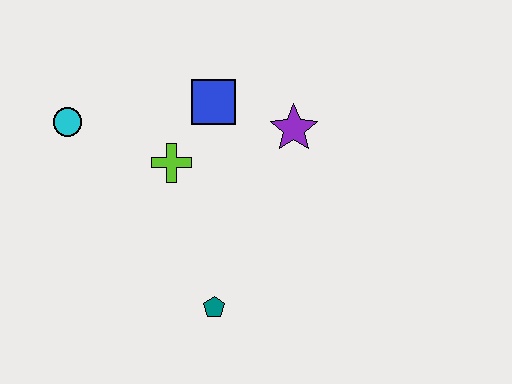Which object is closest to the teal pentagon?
The lime cross is closest to the teal pentagon.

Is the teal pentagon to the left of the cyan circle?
No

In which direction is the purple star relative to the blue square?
The purple star is to the right of the blue square.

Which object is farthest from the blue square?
The teal pentagon is farthest from the blue square.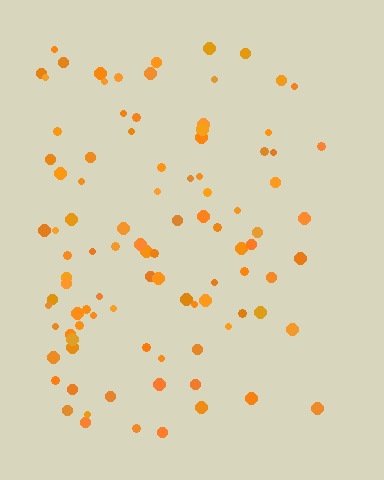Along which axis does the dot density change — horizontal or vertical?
Horizontal.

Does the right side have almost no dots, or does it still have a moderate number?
Still a moderate number, just noticeably fewer than the left.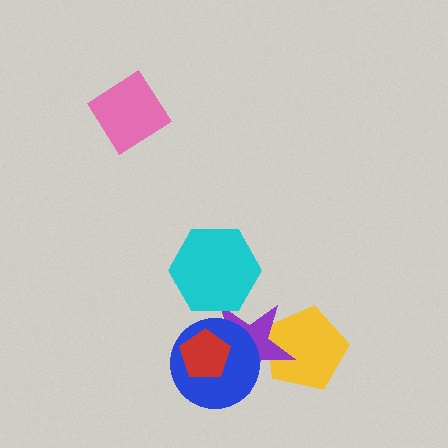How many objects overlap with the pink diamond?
0 objects overlap with the pink diamond.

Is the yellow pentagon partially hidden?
Yes, it is partially covered by another shape.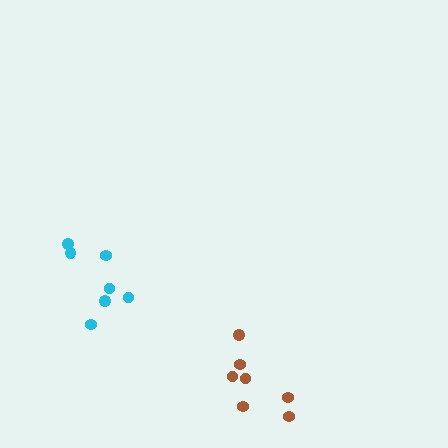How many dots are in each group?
Group 1: 7 dots, Group 2: 7 dots (14 total).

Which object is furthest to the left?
The cyan cluster is leftmost.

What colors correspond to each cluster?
The clusters are colored: cyan, brown.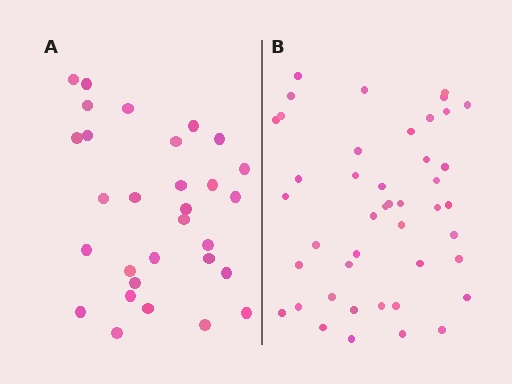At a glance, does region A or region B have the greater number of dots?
Region B (the right region) has more dots.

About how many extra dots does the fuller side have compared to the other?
Region B has approximately 15 more dots than region A.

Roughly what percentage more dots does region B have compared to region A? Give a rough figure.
About 45% more.